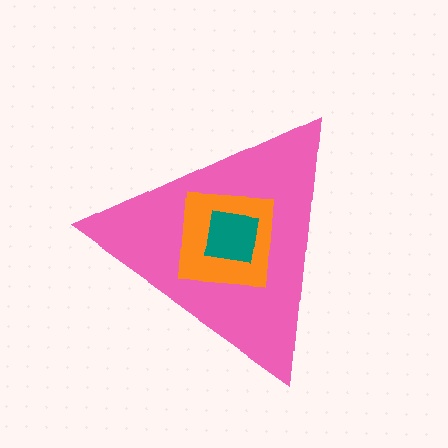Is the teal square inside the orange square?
Yes.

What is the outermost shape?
The pink triangle.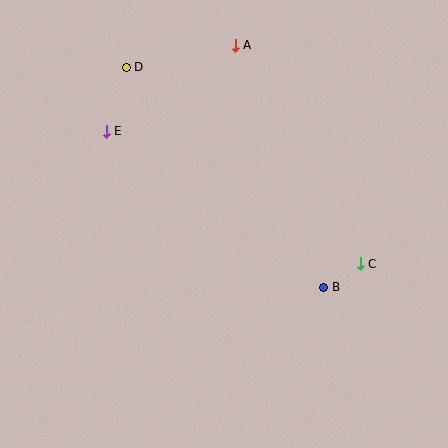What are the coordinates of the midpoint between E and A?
The midpoint between E and A is at (171, 88).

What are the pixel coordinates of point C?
Point C is at (360, 264).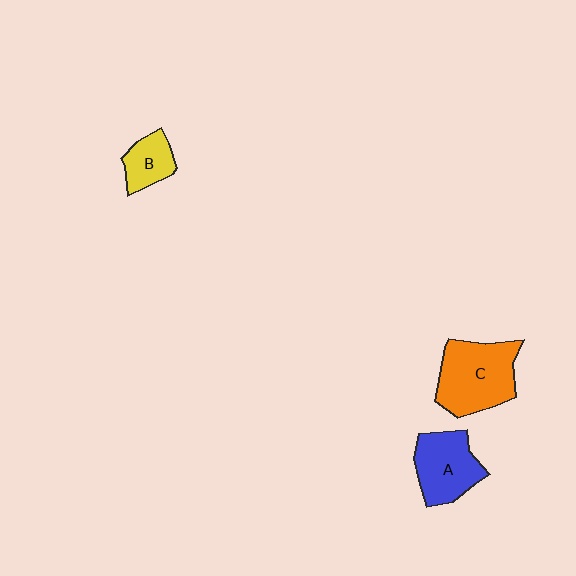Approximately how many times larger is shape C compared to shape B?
Approximately 2.2 times.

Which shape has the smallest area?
Shape B (yellow).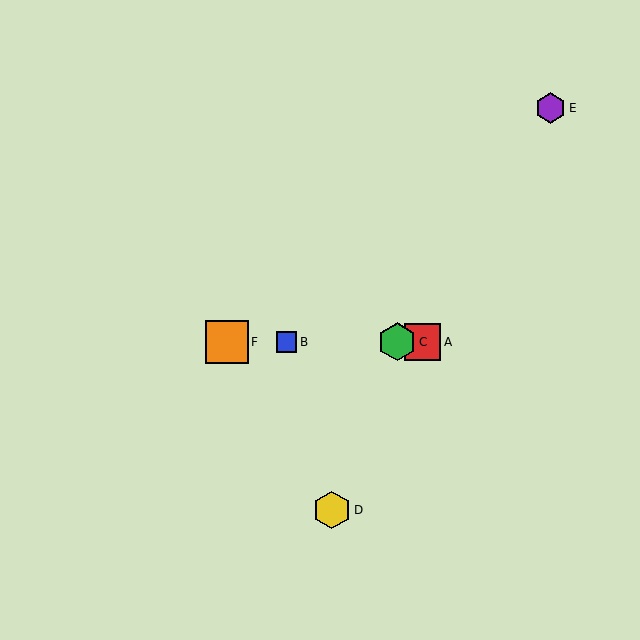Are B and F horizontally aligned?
Yes, both are at y≈342.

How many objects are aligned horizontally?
4 objects (A, B, C, F) are aligned horizontally.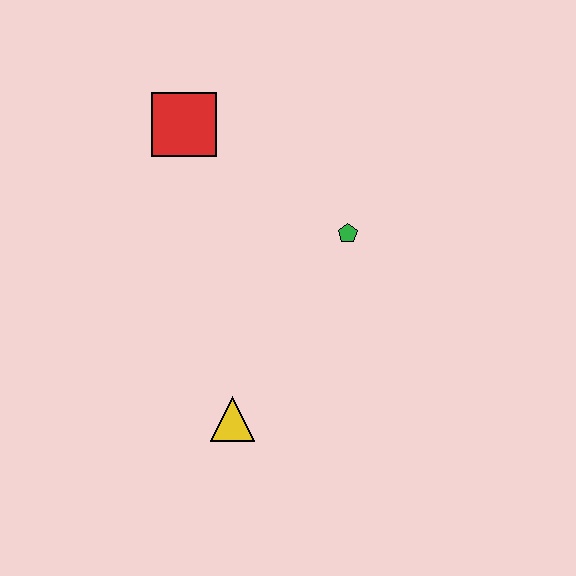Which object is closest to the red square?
The green pentagon is closest to the red square.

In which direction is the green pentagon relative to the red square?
The green pentagon is to the right of the red square.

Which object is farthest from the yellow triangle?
The red square is farthest from the yellow triangle.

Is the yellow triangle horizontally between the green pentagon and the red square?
Yes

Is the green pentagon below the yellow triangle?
No